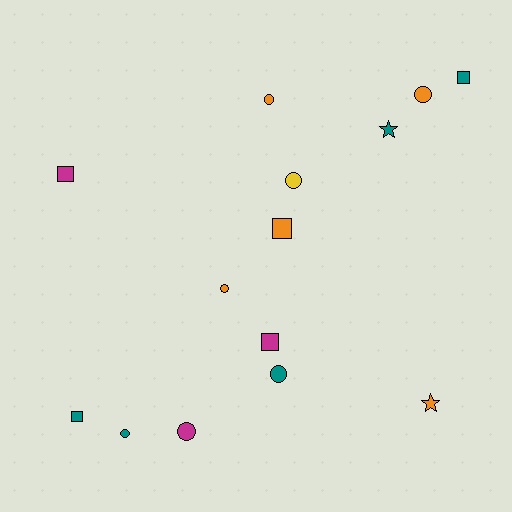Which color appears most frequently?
Teal, with 5 objects.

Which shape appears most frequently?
Circle, with 7 objects.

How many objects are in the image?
There are 14 objects.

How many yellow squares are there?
There are no yellow squares.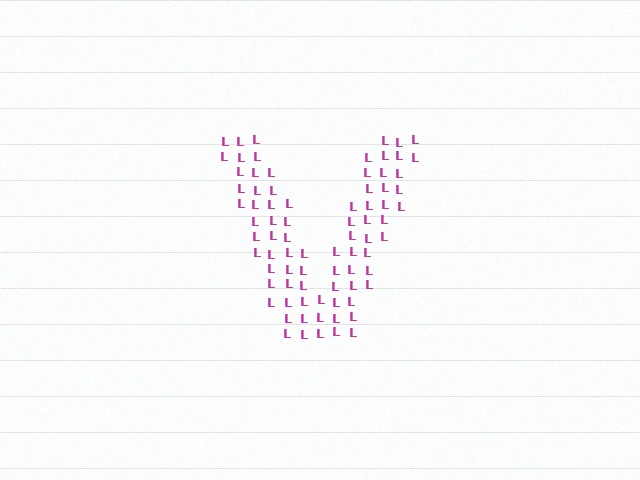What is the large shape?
The large shape is the letter V.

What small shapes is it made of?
It is made of small letter L's.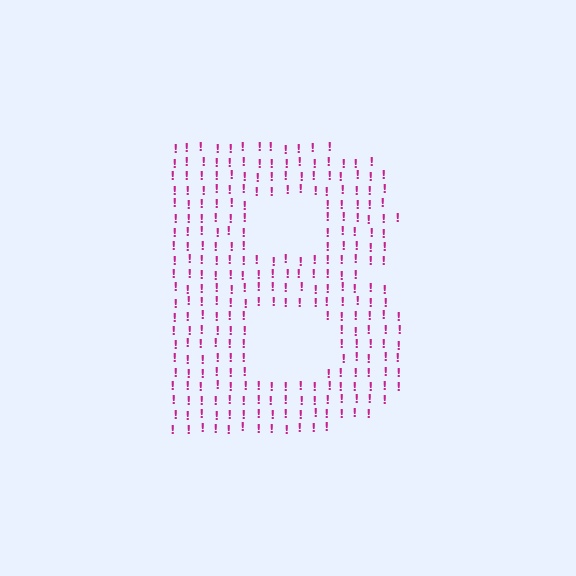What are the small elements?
The small elements are exclamation marks.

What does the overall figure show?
The overall figure shows the letter B.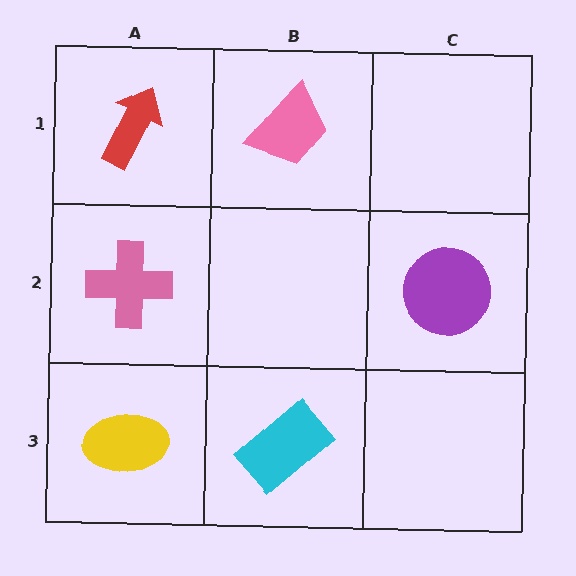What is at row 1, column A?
A red arrow.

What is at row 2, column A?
A pink cross.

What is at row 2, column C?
A purple circle.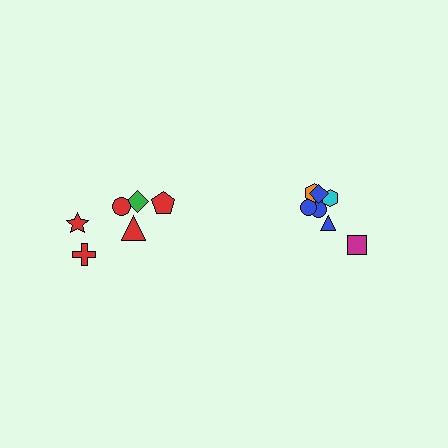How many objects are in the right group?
There are 8 objects.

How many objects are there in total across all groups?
There are 14 objects.